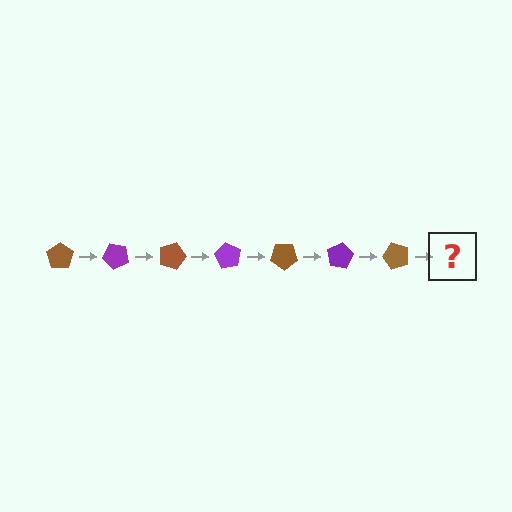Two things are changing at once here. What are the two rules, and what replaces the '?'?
The two rules are that it rotates 45 degrees each step and the color cycles through brown and purple. The '?' should be a purple pentagon, rotated 315 degrees from the start.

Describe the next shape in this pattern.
It should be a purple pentagon, rotated 315 degrees from the start.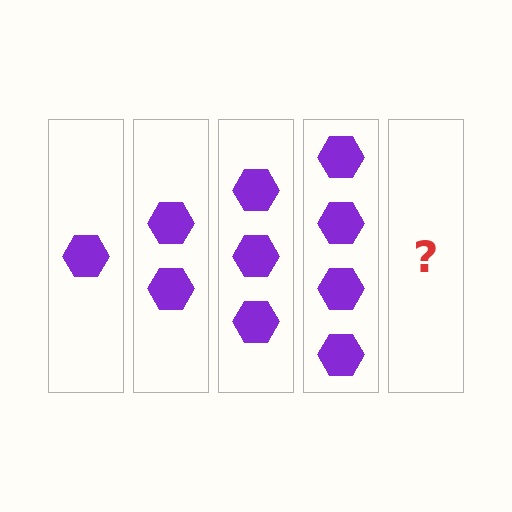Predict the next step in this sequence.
The next step is 5 hexagons.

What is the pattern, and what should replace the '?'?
The pattern is that each step adds one more hexagon. The '?' should be 5 hexagons.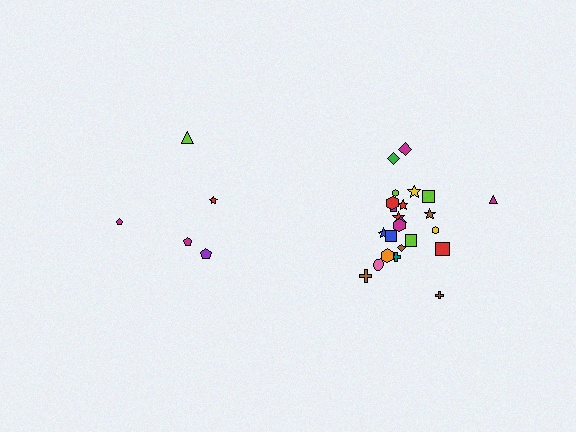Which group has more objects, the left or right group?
The right group.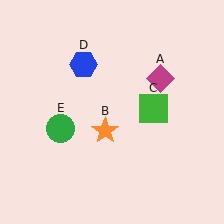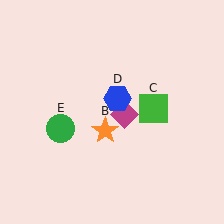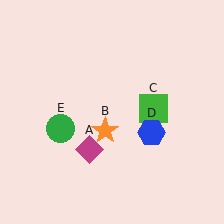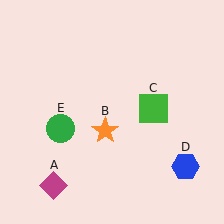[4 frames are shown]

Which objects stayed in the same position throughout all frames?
Orange star (object B) and green square (object C) and green circle (object E) remained stationary.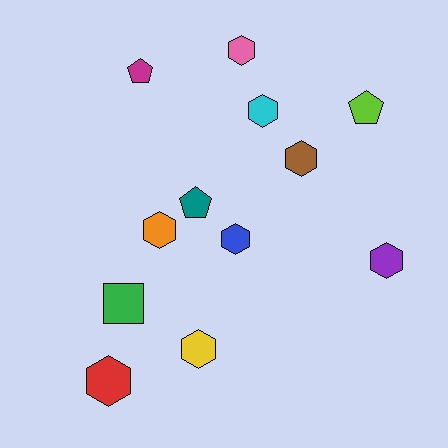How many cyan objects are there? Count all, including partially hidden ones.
There is 1 cyan object.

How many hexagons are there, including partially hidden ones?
There are 8 hexagons.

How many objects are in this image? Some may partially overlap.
There are 12 objects.